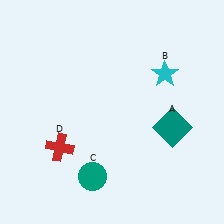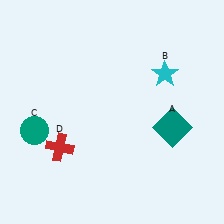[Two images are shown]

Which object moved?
The teal circle (C) moved left.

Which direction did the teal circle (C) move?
The teal circle (C) moved left.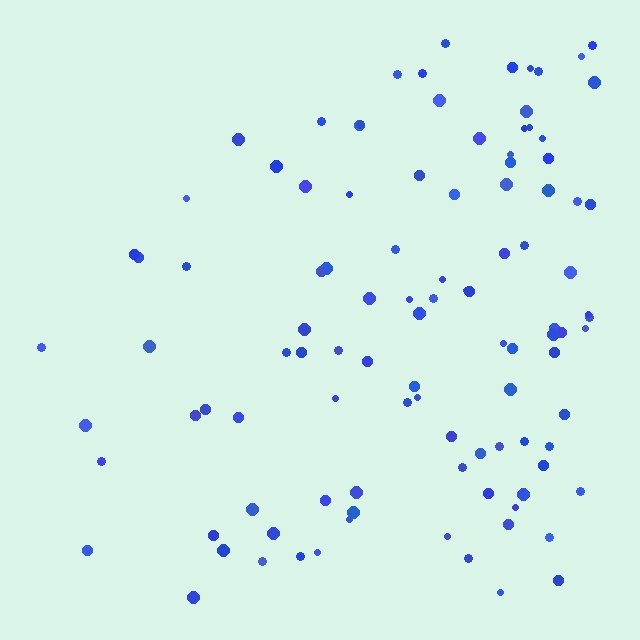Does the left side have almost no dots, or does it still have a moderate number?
Still a moderate number, just noticeably fewer than the right.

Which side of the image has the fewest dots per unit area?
The left.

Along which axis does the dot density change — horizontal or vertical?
Horizontal.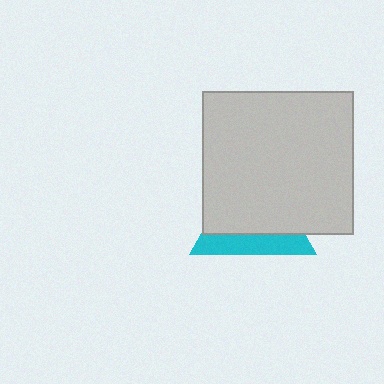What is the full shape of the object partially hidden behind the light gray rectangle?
The partially hidden object is a cyan triangle.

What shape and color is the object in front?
The object in front is a light gray rectangle.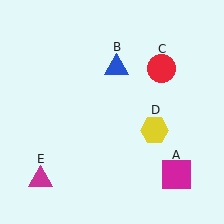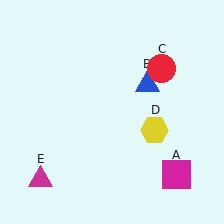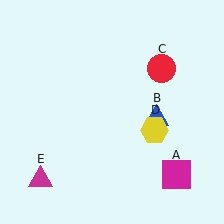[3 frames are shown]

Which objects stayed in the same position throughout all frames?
Magenta square (object A) and red circle (object C) and yellow hexagon (object D) and magenta triangle (object E) remained stationary.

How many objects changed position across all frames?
1 object changed position: blue triangle (object B).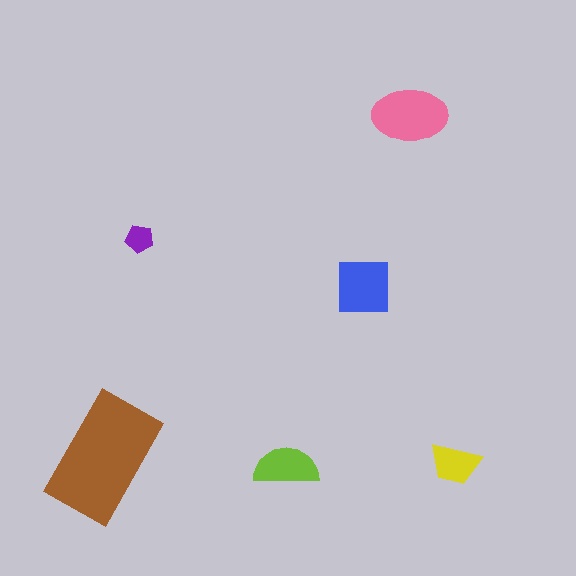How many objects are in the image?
There are 6 objects in the image.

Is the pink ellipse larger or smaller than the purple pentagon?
Larger.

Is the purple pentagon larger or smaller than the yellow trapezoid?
Smaller.